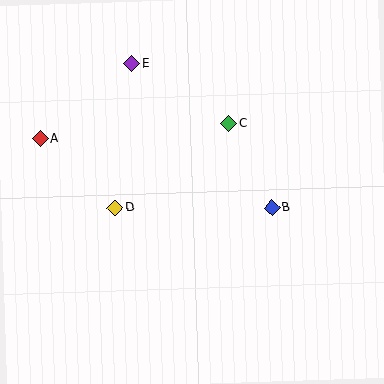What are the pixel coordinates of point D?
Point D is at (115, 208).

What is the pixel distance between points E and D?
The distance between E and D is 145 pixels.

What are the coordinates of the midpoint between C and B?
The midpoint between C and B is at (250, 165).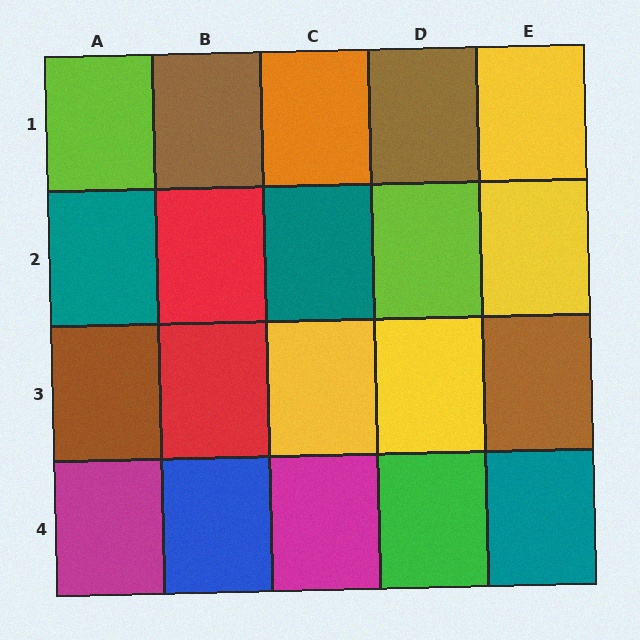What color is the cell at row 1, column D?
Brown.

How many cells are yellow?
4 cells are yellow.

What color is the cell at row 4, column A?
Magenta.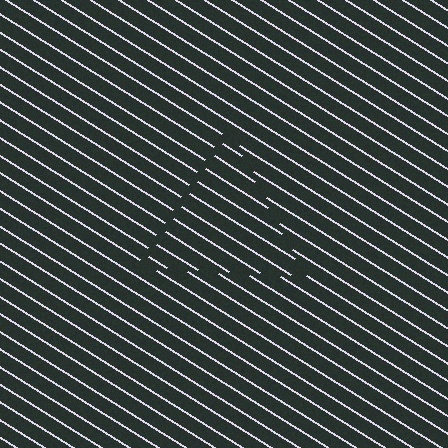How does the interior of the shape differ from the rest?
The interior of the shape contains the same grating, shifted by half a period — the contour is defined by the phase discontinuity where line-ends from the inner and outer gratings abut.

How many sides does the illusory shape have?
3 sides — the line-ends trace a triangle.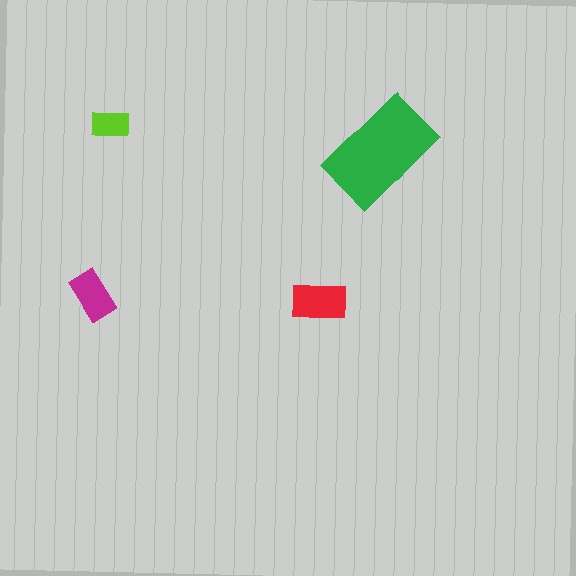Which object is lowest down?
The red rectangle is bottommost.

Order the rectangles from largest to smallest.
the green one, the red one, the magenta one, the lime one.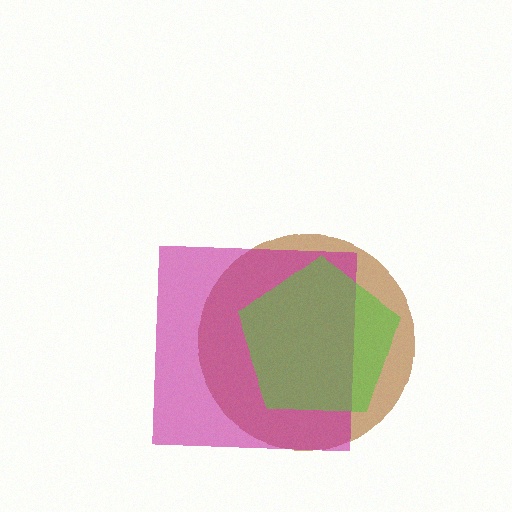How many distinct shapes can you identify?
There are 3 distinct shapes: a brown circle, a magenta square, a lime pentagon.